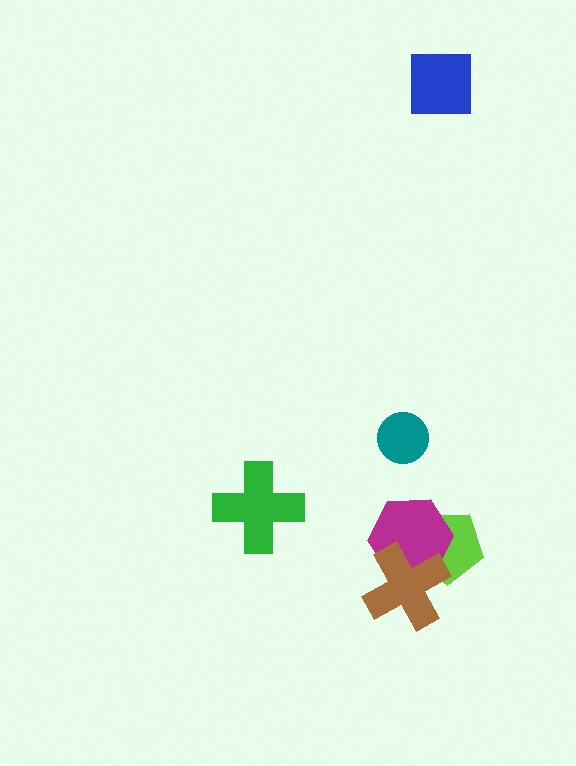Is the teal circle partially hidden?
No, no other shape covers it.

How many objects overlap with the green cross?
0 objects overlap with the green cross.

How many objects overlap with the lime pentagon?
2 objects overlap with the lime pentagon.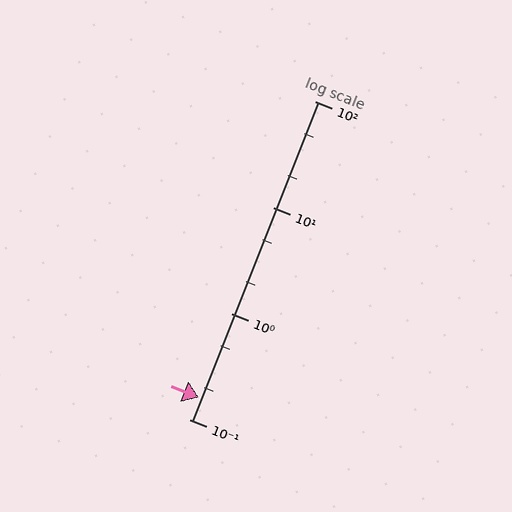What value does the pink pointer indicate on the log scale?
The pointer indicates approximately 0.16.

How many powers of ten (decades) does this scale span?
The scale spans 3 decades, from 0.1 to 100.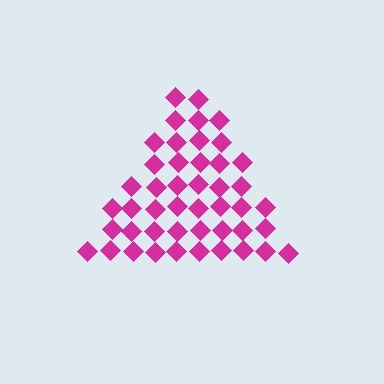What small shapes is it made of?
It is made of small diamonds.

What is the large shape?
The large shape is a triangle.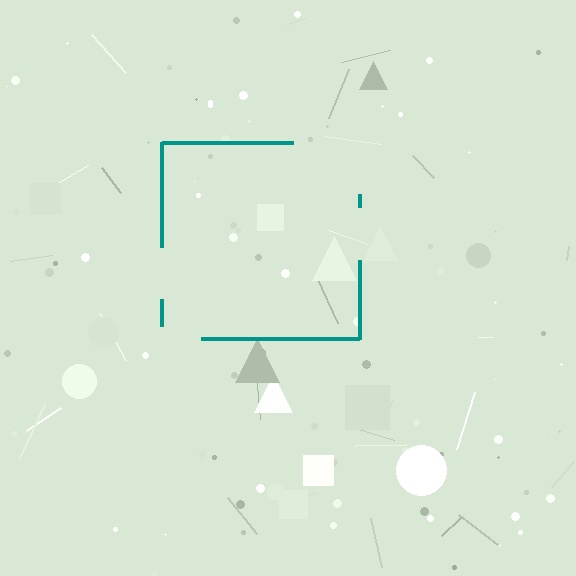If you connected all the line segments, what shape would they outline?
They would outline a square.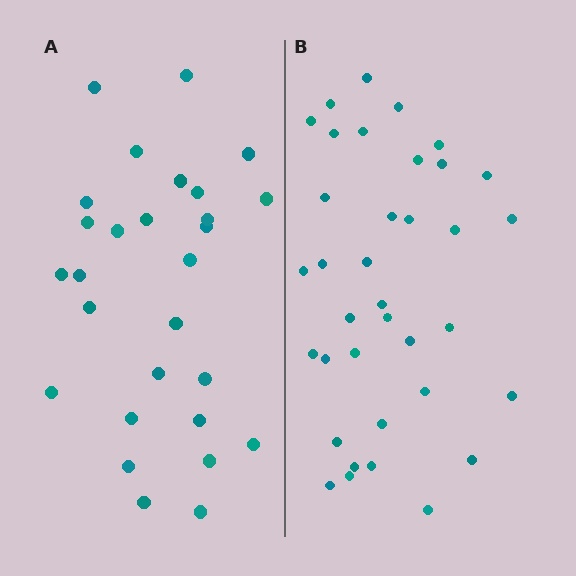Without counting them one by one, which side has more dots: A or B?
Region B (the right region) has more dots.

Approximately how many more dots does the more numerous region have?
Region B has roughly 8 or so more dots than region A.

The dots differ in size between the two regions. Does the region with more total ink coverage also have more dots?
No. Region A has more total ink coverage because its dots are larger, but region B actually contains more individual dots. Total area can be misleading — the number of items is what matters here.